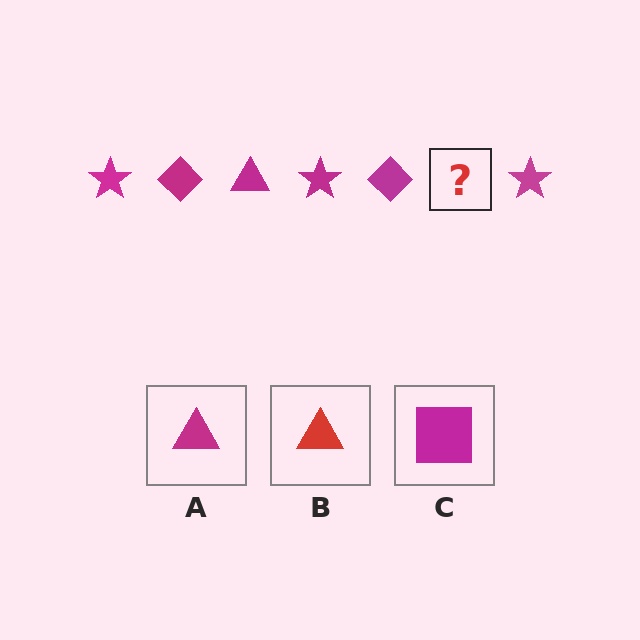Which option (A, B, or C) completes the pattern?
A.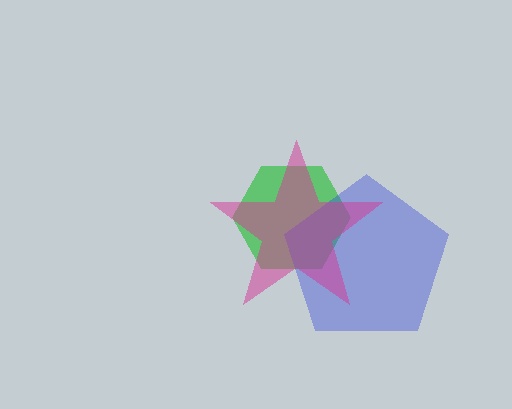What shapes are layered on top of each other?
The layered shapes are: a green hexagon, a blue pentagon, a magenta star.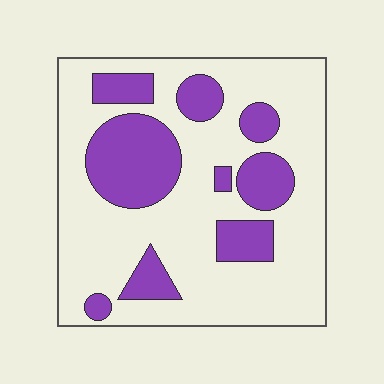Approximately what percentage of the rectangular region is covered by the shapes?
Approximately 30%.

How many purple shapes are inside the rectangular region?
9.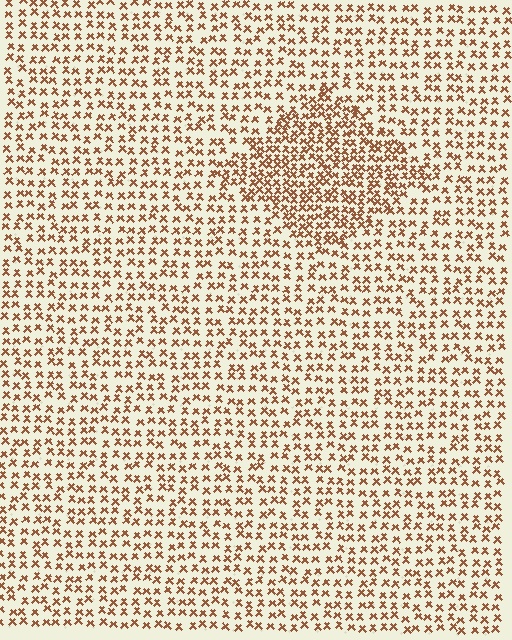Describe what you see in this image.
The image contains small brown elements arranged at two different densities. A diamond-shaped region is visible where the elements are more densely packed than the surrounding area.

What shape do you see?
I see a diamond.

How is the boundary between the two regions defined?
The boundary is defined by a change in element density (approximately 1.8x ratio). All elements are the same color, size, and shape.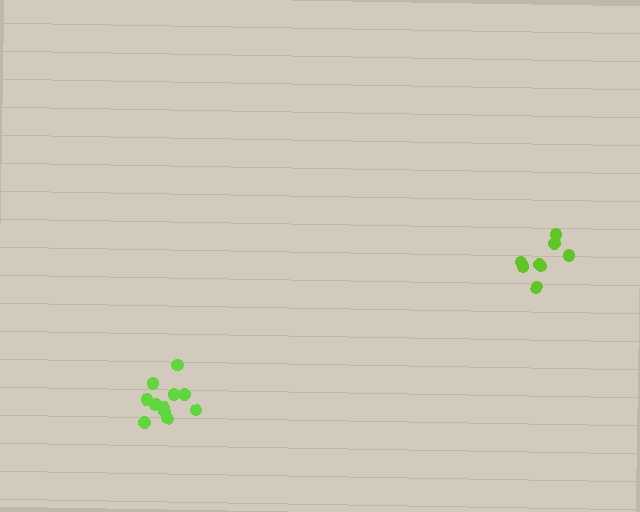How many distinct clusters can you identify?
There are 2 distinct clusters.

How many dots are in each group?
Group 1: 8 dots, Group 2: 11 dots (19 total).